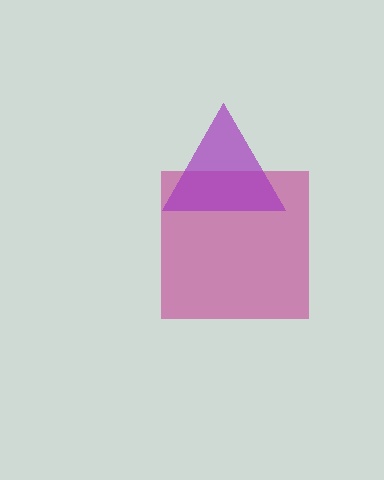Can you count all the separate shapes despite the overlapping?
Yes, there are 2 separate shapes.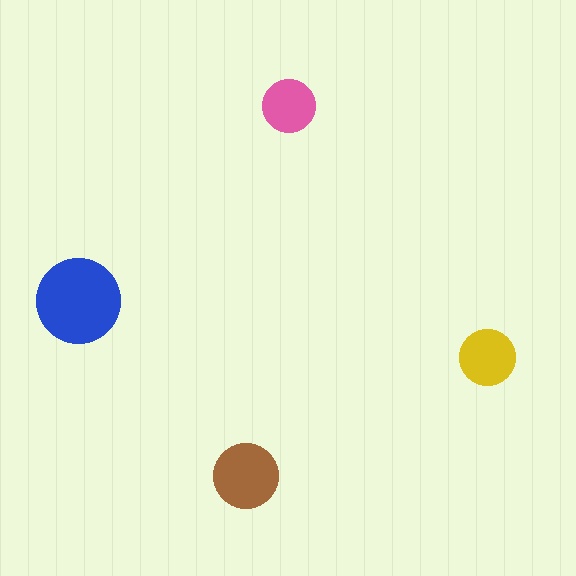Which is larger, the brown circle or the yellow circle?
The brown one.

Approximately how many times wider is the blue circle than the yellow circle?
About 1.5 times wider.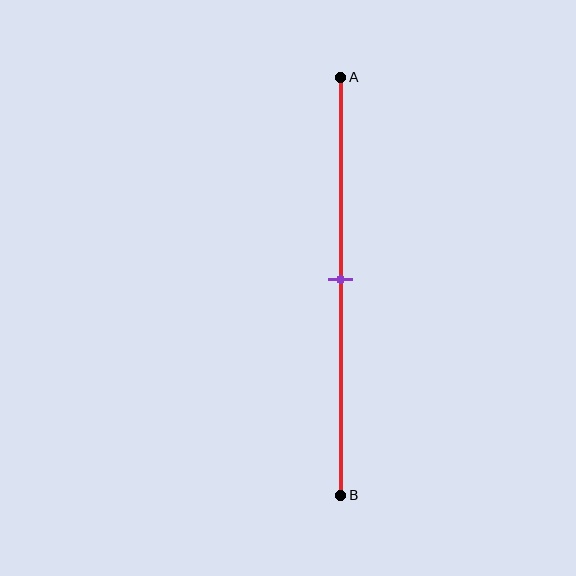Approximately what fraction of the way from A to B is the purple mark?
The purple mark is approximately 50% of the way from A to B.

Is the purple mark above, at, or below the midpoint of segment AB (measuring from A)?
The purple mark is approximately at the midpoint of segment AB.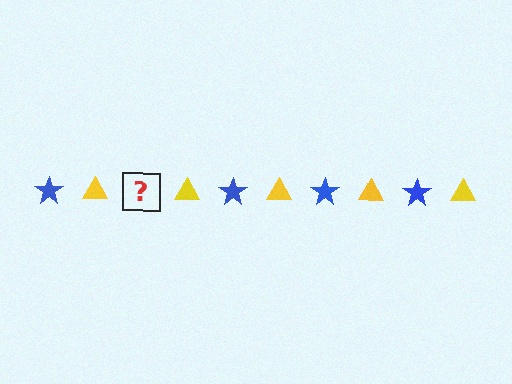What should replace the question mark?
The question mark should be replaced with a blue star.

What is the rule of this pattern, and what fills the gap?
The rule is that the pattern alternates between blue star and yellow triangle. The gap should be filled with a blue star.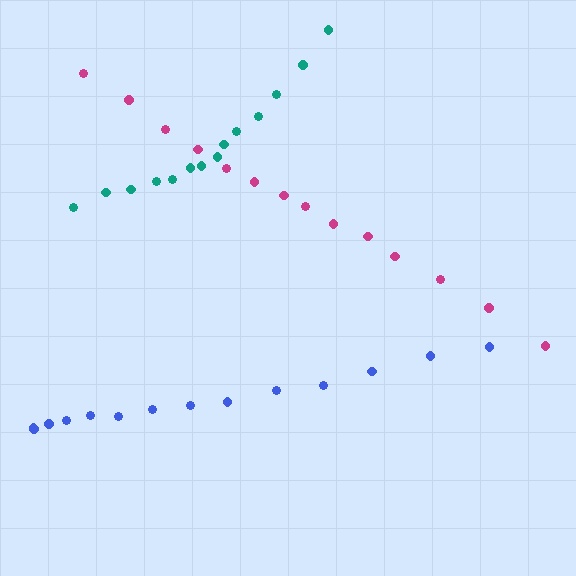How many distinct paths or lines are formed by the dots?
There are 3 distinct paths.